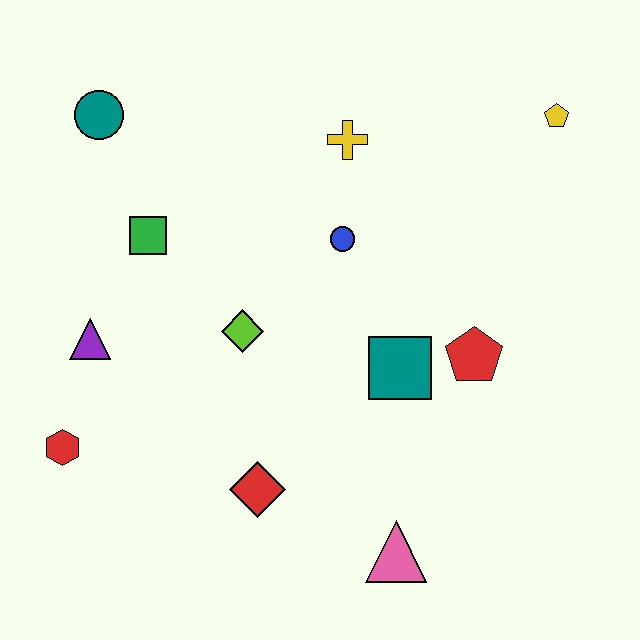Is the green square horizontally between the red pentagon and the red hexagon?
Yes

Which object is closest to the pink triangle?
The red diamond is closest to the pink triangle.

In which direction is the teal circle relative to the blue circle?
The teal circle is to the left of the blue circle.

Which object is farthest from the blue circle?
The red hexagon is farthest from the blue circle.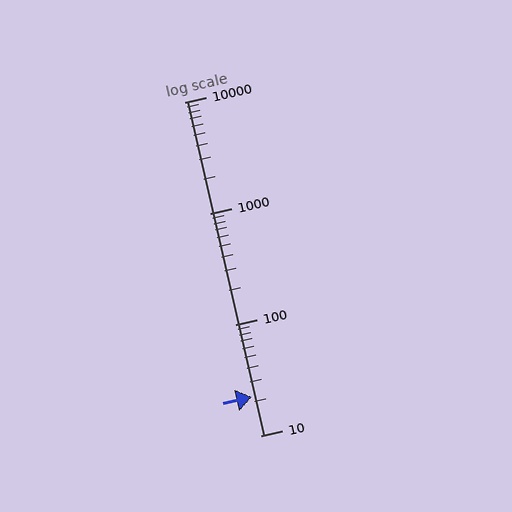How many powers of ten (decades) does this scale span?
The scale spans 3 decades, from 10 to 10000.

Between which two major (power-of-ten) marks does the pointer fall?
The pointer is between 10 and 100.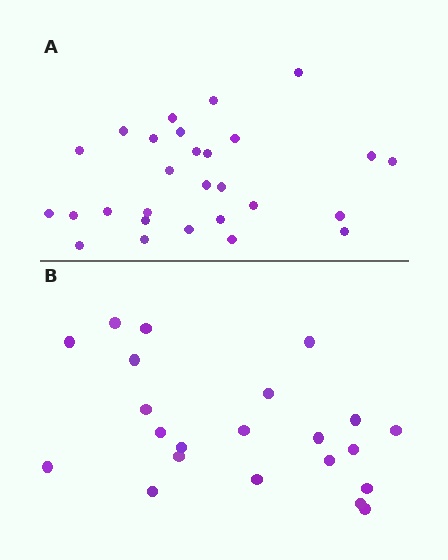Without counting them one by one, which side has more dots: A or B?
Region A (the top region) has more dots.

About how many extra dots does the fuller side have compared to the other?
Region A has about 6 more dots than region B.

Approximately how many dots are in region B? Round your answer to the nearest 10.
About 20 dots. (The exact count is 22, which rounds to 20.)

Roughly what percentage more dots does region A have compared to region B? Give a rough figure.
About 25% more.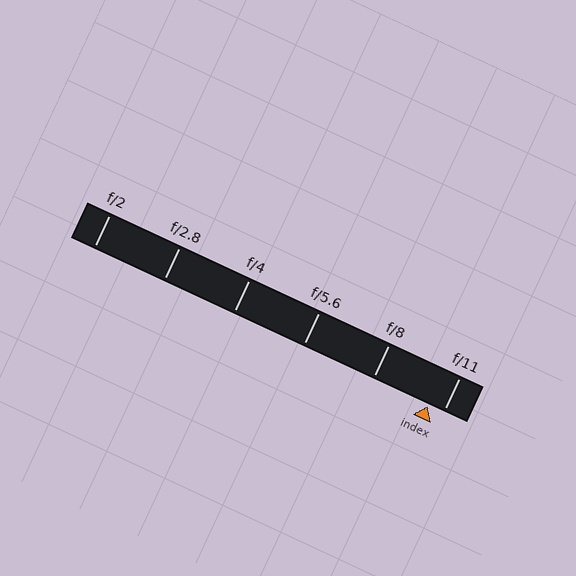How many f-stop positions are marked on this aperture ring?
There are 6 f-stop positions marked.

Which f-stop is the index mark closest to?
The index mark is closest to f/11.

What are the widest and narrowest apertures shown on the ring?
The widest aperture shown is f/2 and the narrowest is f/11.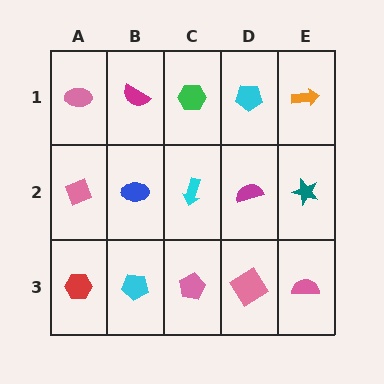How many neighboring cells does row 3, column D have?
3.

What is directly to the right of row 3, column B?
A pink pentagon.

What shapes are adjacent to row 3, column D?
A magenta semicircle (row 2, column D), a pink pentagon (row 3, column C), a pink semicircle (row 3, column E).